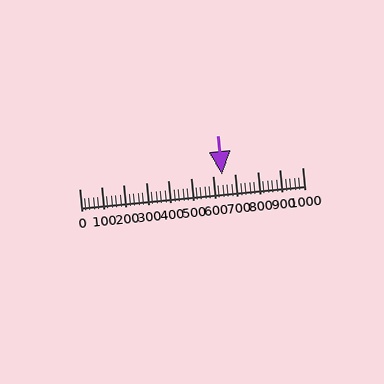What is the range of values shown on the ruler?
The ruler shows values from 0 to 1000.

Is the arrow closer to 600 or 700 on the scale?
The arrow is closer to 600.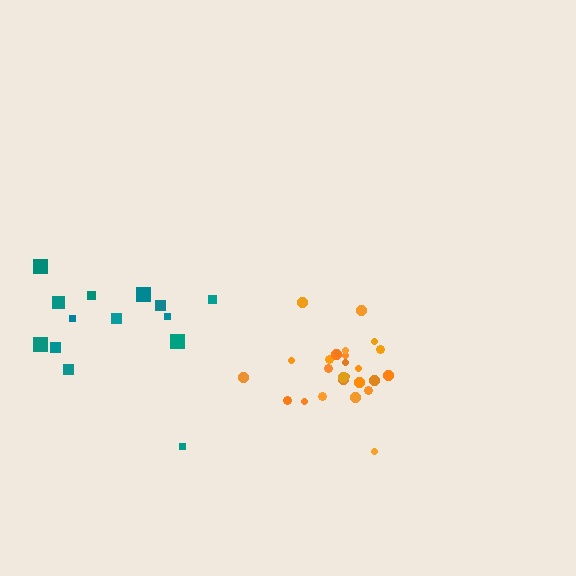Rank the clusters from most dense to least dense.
orange, teal.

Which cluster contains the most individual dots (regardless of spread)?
Orange (26).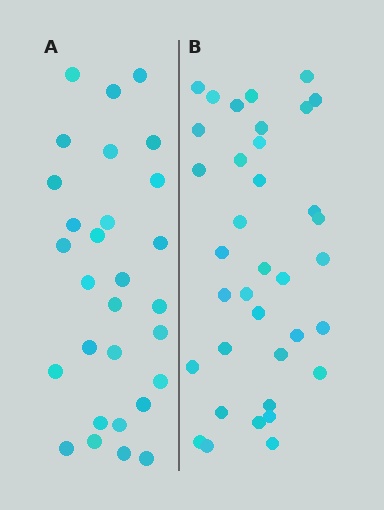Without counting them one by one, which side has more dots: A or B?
Region B (the right region) has more dots.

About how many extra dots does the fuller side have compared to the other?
Region B has roughly 8 or so more dots than region A.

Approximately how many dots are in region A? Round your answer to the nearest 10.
About 30 dots. (The exact count is 29, which rounds to 30.)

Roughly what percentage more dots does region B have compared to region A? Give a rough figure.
About 25% more.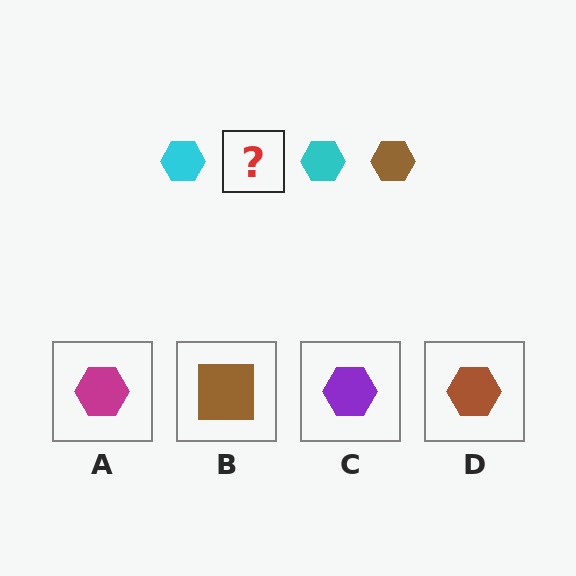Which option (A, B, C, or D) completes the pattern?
D.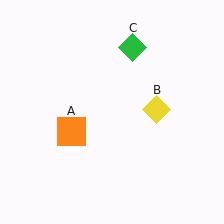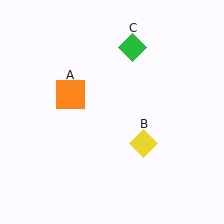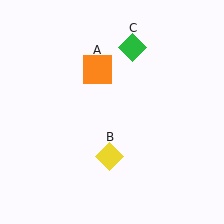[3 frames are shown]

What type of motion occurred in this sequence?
The orange square (object A), yellow diamond (object B) rotated clockwise around the center of the scene.